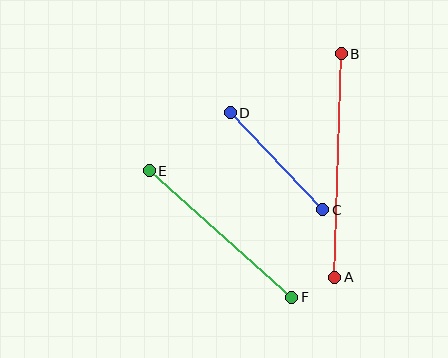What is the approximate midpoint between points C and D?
The midpoint is at approximately (277, 161) pixels.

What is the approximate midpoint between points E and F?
The midpoint is at approximately (221, 234) pixels.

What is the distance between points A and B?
The distance is approximately 224 pixels.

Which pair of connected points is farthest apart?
Points A and B are farthest apart.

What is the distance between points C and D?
The distance is approximately 135 pixels.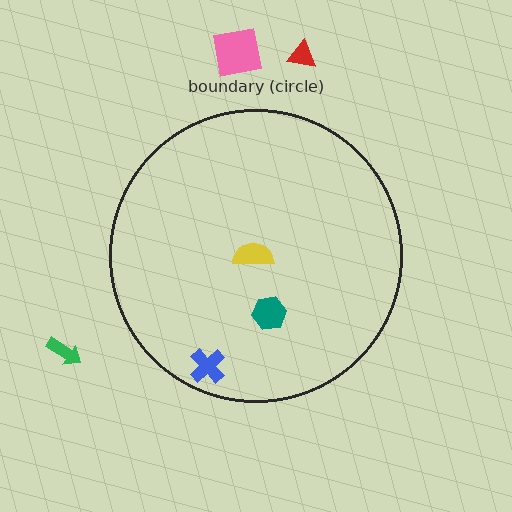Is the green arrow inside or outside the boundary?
Outside.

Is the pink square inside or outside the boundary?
Outside.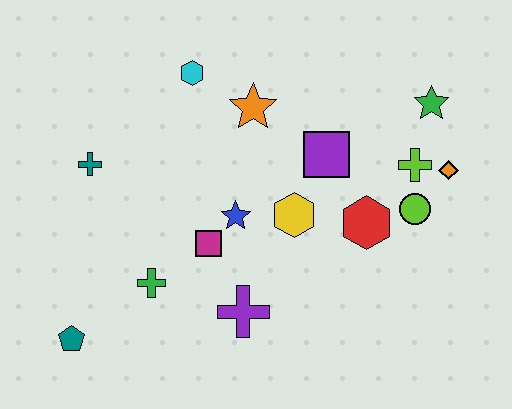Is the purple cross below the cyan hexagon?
Yes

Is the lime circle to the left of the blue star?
No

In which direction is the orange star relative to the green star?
The orange star is to the left of the green star.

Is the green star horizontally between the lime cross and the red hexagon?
No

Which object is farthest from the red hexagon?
The teal pentagon is farthest from the red hexagon.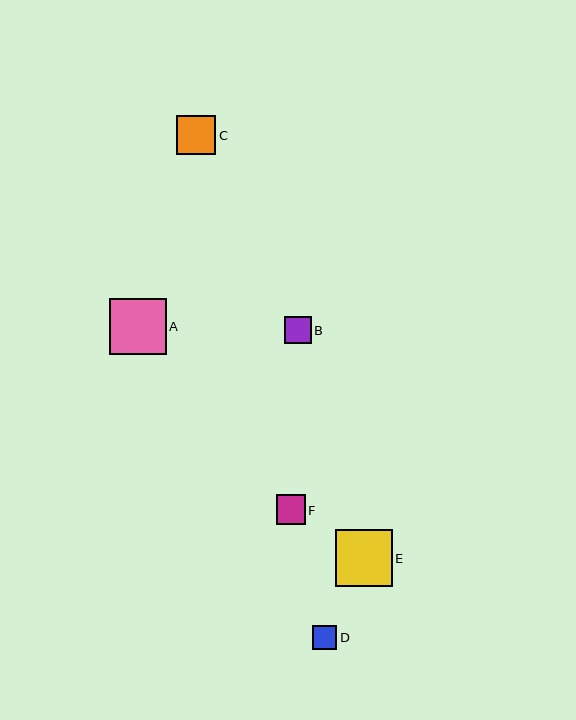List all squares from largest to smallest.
From largest to smallest: E, A, C, F, B, D.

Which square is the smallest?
Square D is the smallest with a size of approximately 24 pixels.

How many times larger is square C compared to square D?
Square C is approximately 1.6 times the size of square D.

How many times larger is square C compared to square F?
Square C is approximately 1.3 times the size of square F.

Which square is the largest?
Square E is the largest with a size of approximately 57 pixels.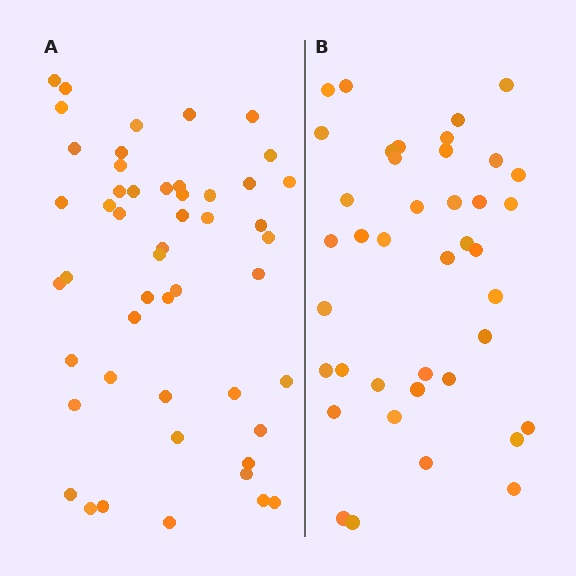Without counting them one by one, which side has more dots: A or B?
Region A (the left region) has more dots.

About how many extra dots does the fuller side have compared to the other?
Region A has roughly 10 or so more dots than region B.